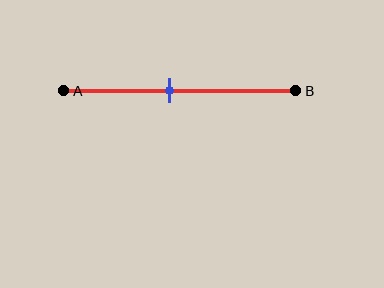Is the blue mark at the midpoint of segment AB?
No, the mark is at about 45% from A, not at the 50% midpoint.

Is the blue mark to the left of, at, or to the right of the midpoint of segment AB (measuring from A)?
The blue mark is to the left of the midpoint of segment AB.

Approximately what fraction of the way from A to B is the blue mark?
The blue mark is approximately 45% of the way from A to B.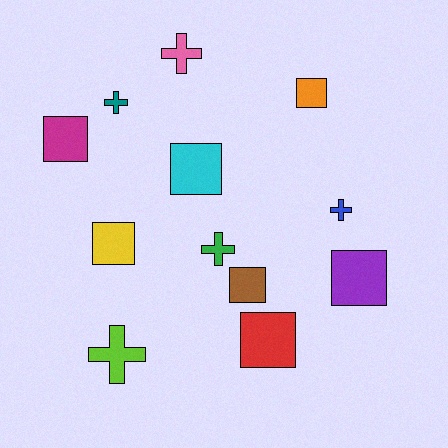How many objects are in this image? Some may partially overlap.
There are 12 objects.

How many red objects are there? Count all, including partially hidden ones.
There is 1 red object.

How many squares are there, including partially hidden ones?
There are 7 squares.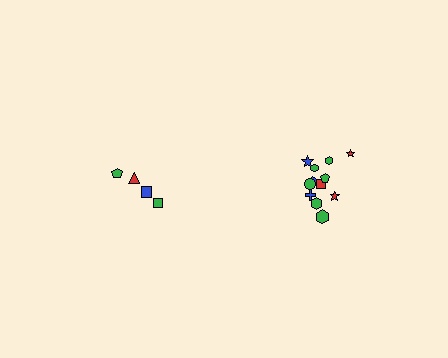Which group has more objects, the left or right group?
The right group.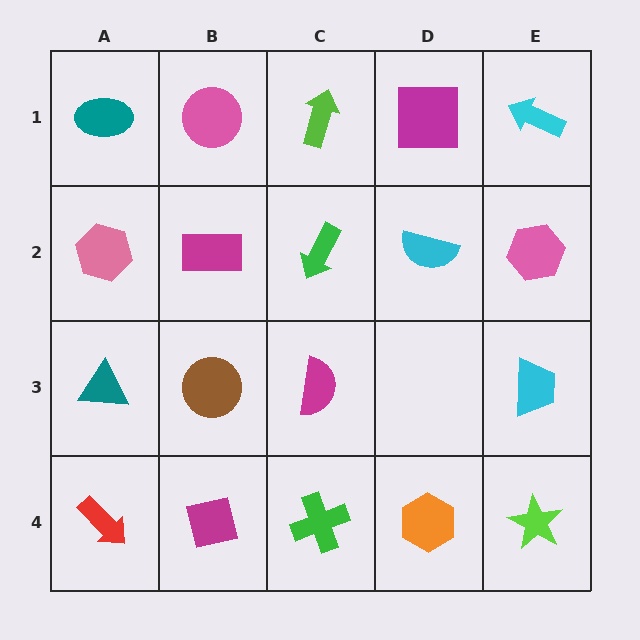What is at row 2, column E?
A pink hexagon.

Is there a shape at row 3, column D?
No, that cell is empty.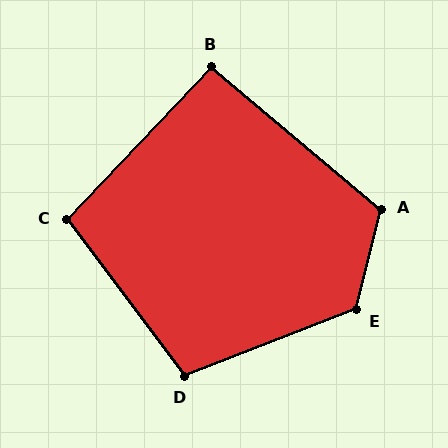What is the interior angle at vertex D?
Approximately 106 degrees (obtuse).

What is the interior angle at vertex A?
Approximately 116 degrees (obtuse).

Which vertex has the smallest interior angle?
B, at approximately 93 degrees.